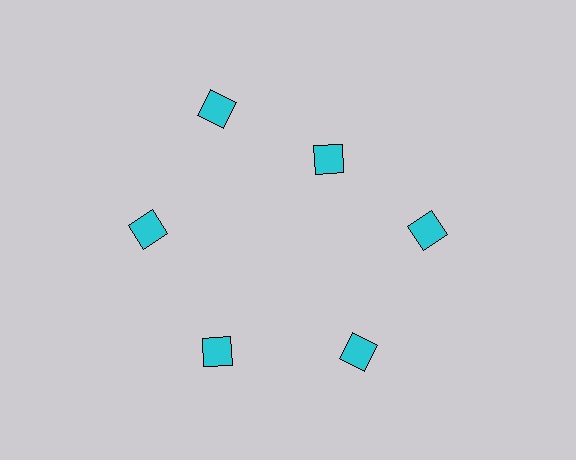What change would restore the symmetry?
The symmetry would be restored by moving it outward, back onto the ring so that all 6 diamonds sit at equal angles and equal distance from the center.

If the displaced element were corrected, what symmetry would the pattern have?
It would have 6-fold rotational symmetry — the pattern would map onto itself every 60 degrees.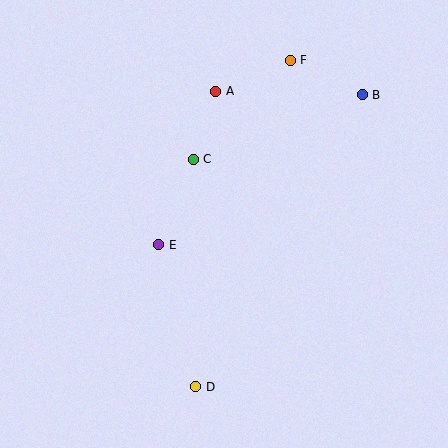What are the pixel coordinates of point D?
Point D is at (196, 387).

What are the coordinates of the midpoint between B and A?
The midpoint between B and A is at (289, 93).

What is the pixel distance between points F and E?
The distance between F and E is 227 pixels.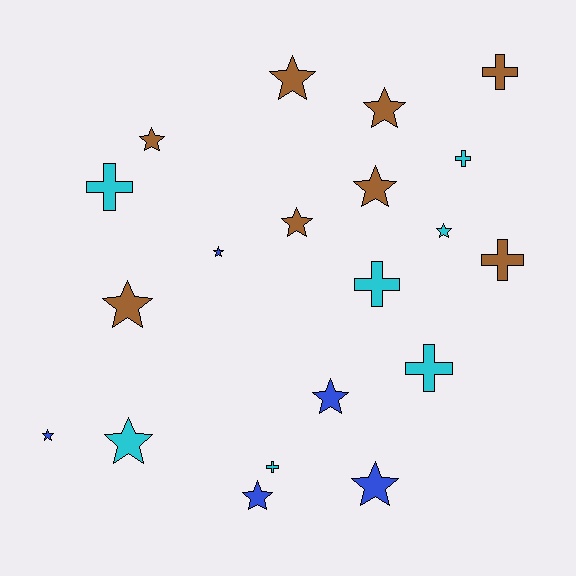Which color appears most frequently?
Brown, with 8 objects.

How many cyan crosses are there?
There are 5 cyan crosses.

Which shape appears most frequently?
Star, with 13 objects.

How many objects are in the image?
There are 20 objects.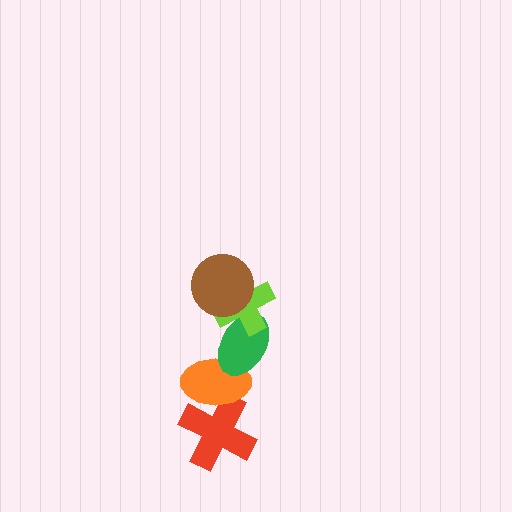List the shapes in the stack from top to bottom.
From top to bottom: the brown circle, the lime cross, the green ellipse, the orange ellipse, the red cross.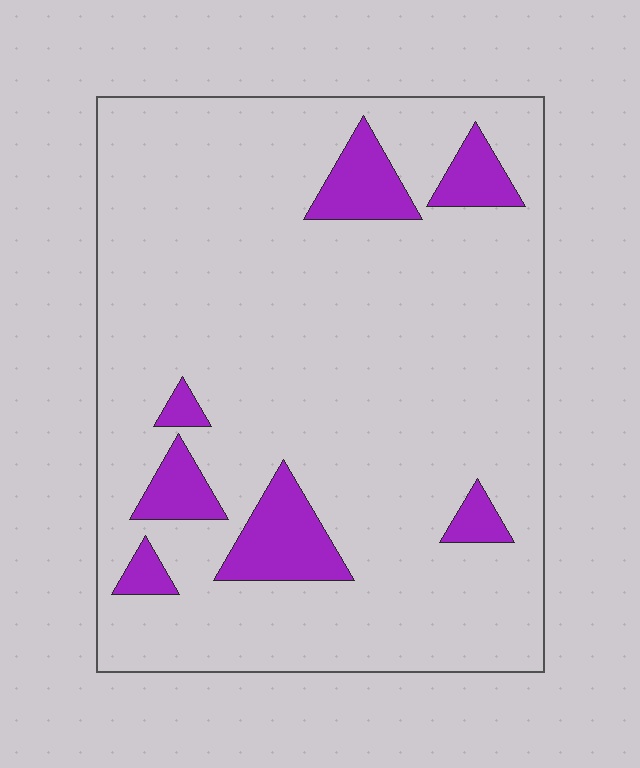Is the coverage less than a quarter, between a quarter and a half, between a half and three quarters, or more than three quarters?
Less than a quarter.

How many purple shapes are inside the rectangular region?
7.